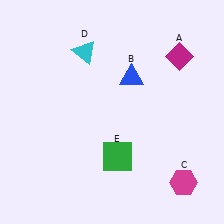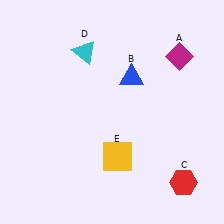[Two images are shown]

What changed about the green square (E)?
In Image 1, E is green. In Image 2, it changed to yellow.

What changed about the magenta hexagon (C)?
In Image 1, C is magenta. In Image 2, it changed to red.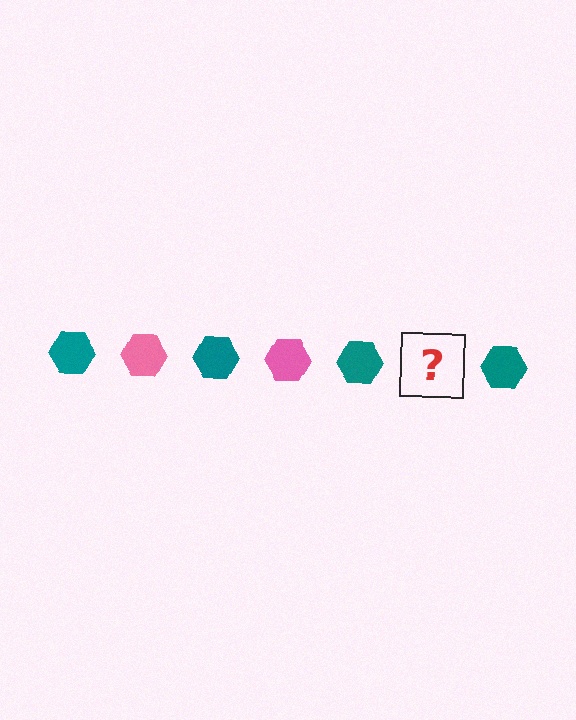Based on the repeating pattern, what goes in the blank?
The blank should be a pink hexagon.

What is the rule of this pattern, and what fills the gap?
The rule is that the pattern cycles through teal, pink hexagons. The gap should be filled with a pink hexagon.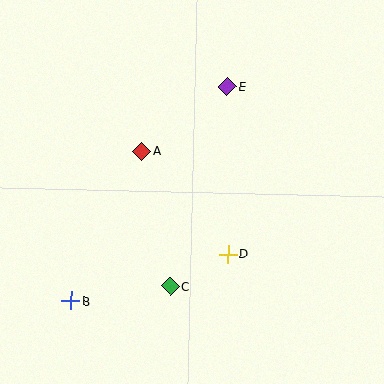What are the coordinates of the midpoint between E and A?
The midpoint between E and A is at (185, 119).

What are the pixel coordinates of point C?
Point C is at (170, 286).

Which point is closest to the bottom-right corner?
Point D is closest to the bottom-right corner.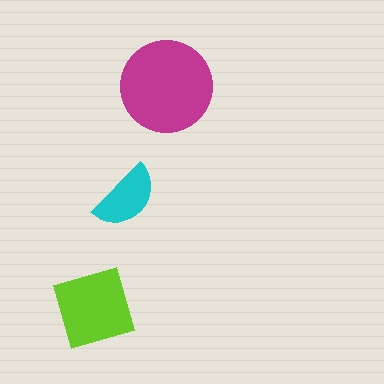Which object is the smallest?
The cyan semicircle.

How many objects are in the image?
There are 3 objects in the image.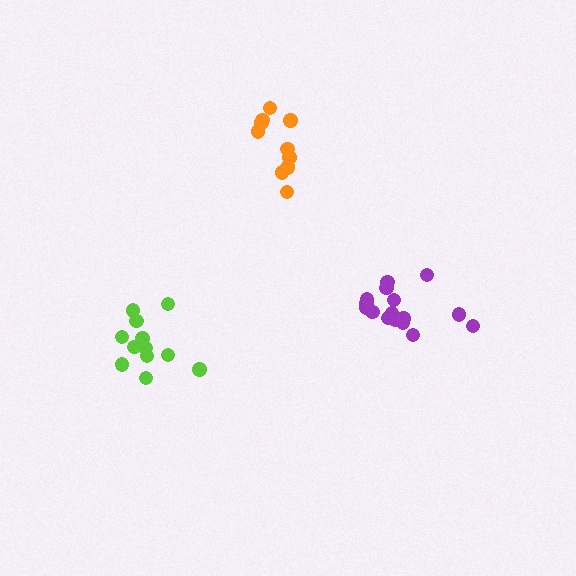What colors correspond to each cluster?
The clusters are colored: purple, orange, lime.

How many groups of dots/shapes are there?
There are 3 groups.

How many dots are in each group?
Group 1: 16 dots, Group 2: 11 dots, Group 3: 12 dots (39 total).